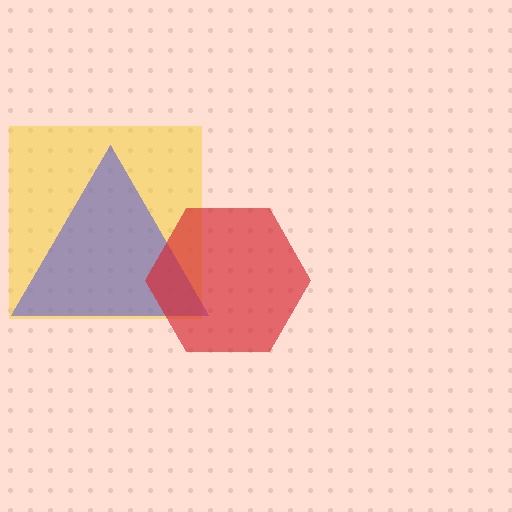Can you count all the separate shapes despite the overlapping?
Yes, there are 3 separate shapes.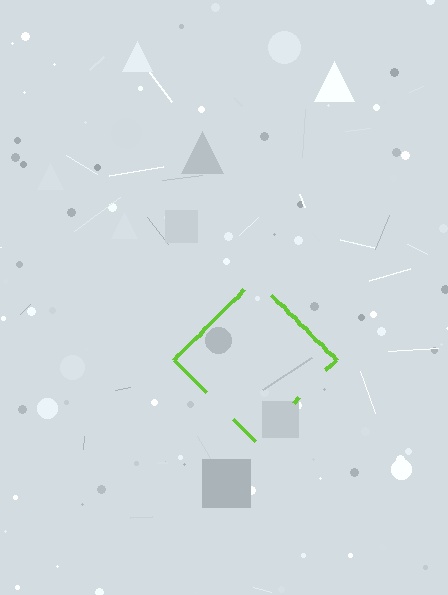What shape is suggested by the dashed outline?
The dashed outline suggests a diamond.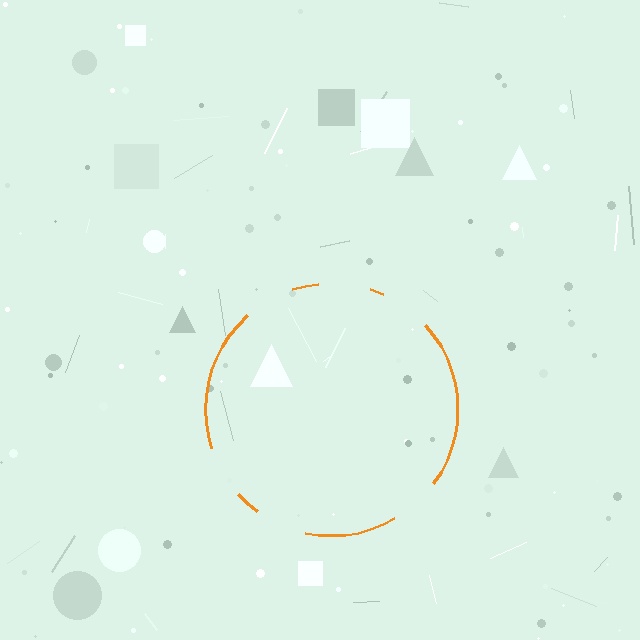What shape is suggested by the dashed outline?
The dashed outline suggests a circle.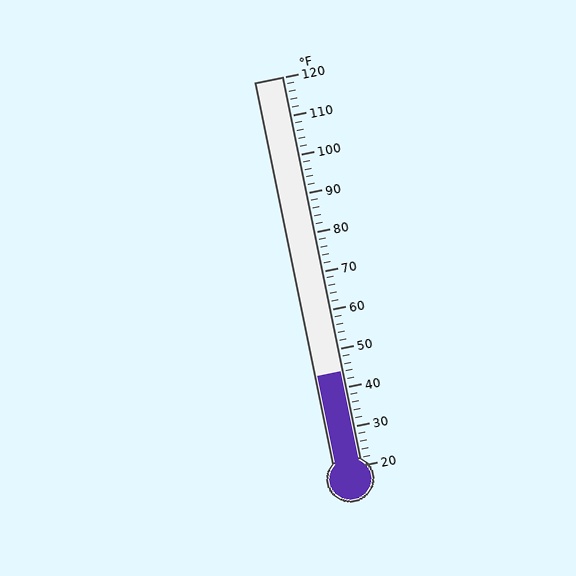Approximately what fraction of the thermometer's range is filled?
The thermometer is filled to approximately 25% of its range.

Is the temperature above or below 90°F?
The temperature is below 90°F.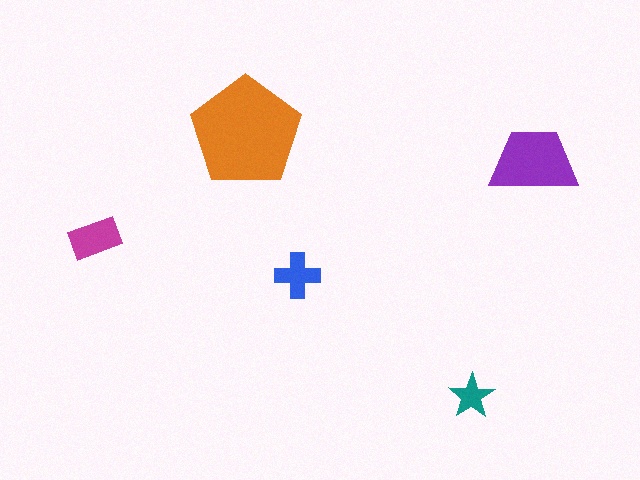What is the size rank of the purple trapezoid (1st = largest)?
2nd.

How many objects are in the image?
There are 5 objects in the image.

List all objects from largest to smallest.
The orange pentagon, the purple trapezoid, the magenta rectangle, the blue cross, the teal star.